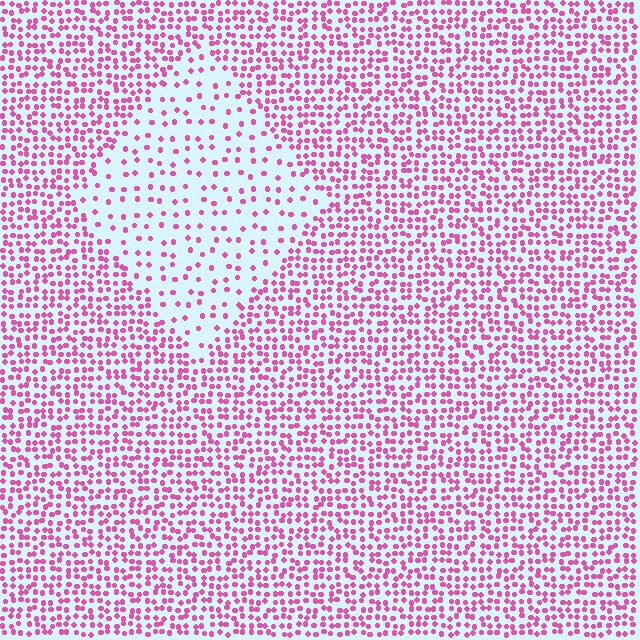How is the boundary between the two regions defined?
The boundary is defined by a change in element density (approximately 2.7x ratio). All elements are the same color, size, and shape.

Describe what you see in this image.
The image contains small pink elements arranged at two different densities. A diamond-shaped region is visible where the elements are less densely packed than the surrounding area.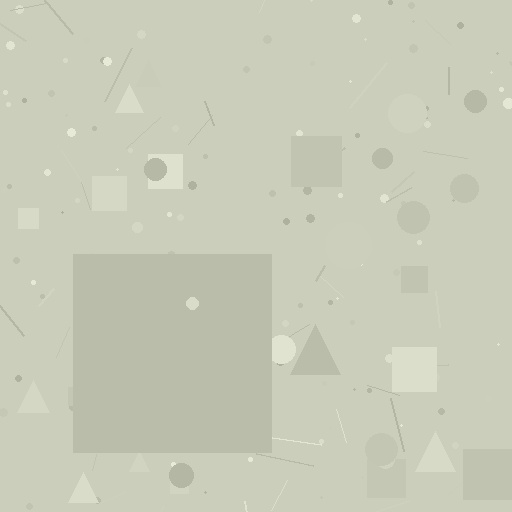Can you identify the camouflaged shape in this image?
The camouflaged shape is a square.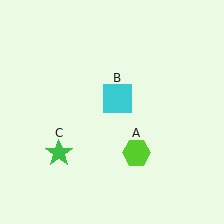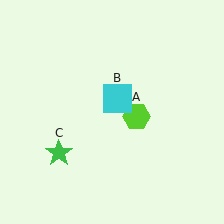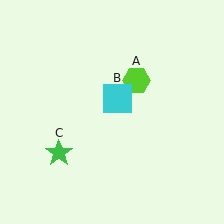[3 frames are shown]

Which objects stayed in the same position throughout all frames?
Cyan square (object B) and green star (object C) remained stationary.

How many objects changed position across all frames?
1 object changed position: lime hexagon (object A).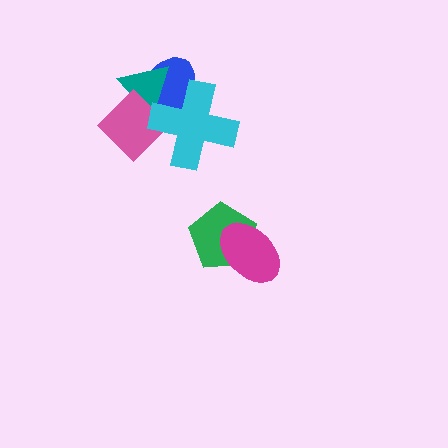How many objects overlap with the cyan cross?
3 objects overlap with the cyan cross.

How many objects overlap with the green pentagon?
1 object overlaps with the green pentagon.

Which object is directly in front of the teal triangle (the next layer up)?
The pink diamond is directly in front of the teal triangle.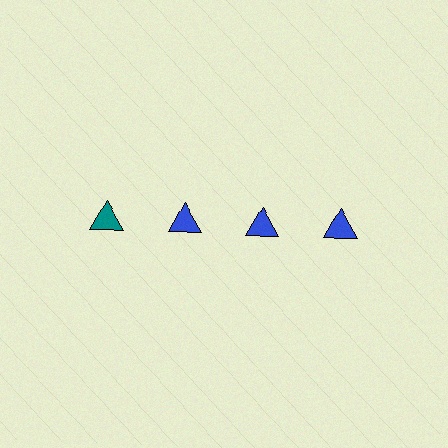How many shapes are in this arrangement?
There are 4 shapes arranged in a grid pattern.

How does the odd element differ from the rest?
It has a different color: teal instead of blue.